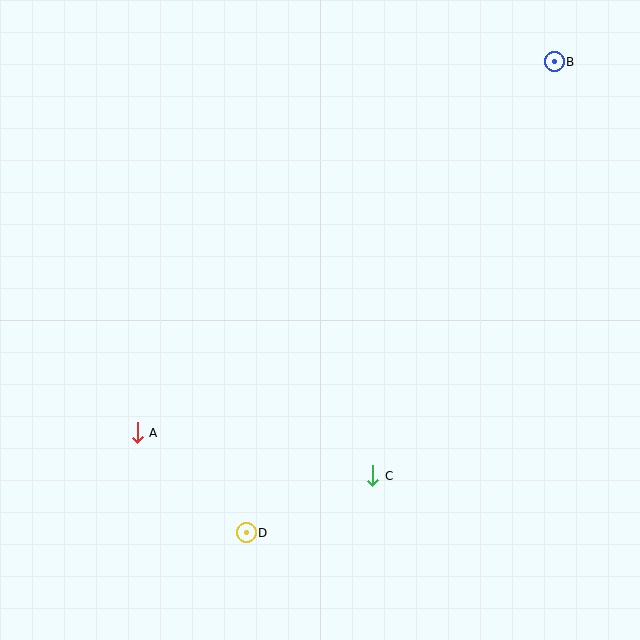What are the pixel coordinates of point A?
Point A is at (137, 433).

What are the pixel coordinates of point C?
Point C is at (373, 476).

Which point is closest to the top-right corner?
Point B is closest to the top-right corner.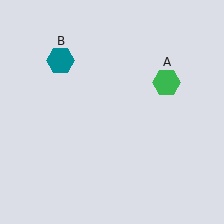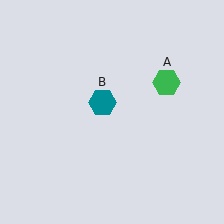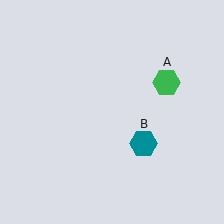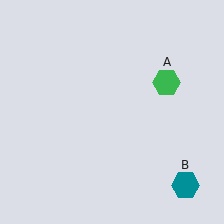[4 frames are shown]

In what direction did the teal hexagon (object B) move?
The teal hexagon (object B) moved down and to the right.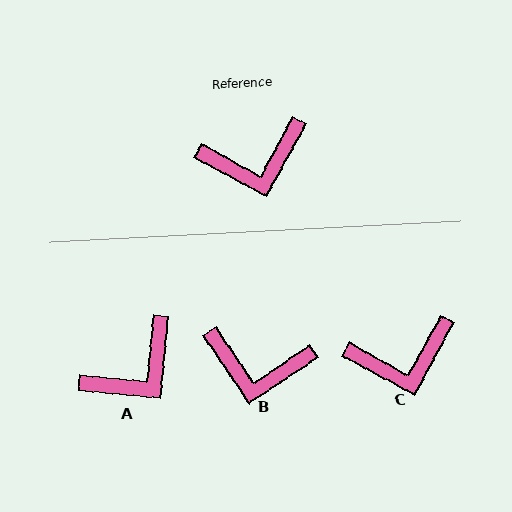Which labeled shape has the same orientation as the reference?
C.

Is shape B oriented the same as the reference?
No, it is off by about 28 degrees.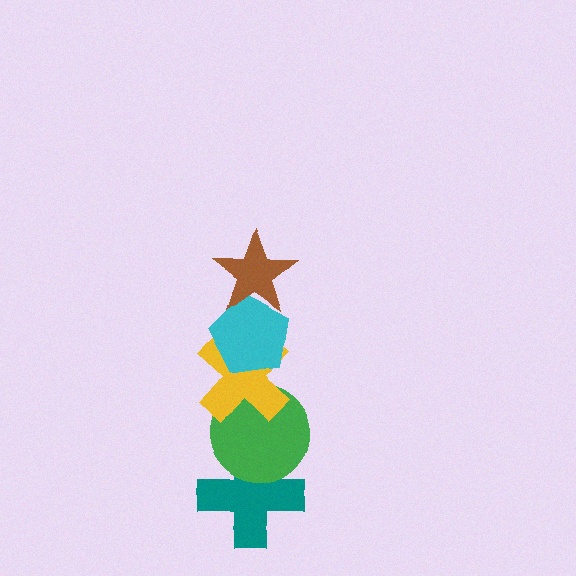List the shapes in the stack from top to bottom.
From top to bottom: the brown star, the cyan pentagon, the yellow cross, the green circle, the teal cross.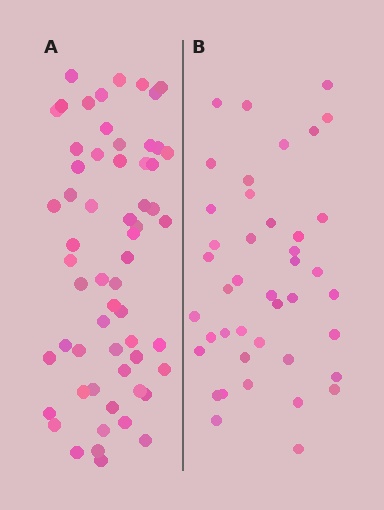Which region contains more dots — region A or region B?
Region A (the left region) has more dots.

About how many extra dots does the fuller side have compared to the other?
Region A has approximately 20 more dots than region B.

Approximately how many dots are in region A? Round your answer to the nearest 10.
About 60 dots.